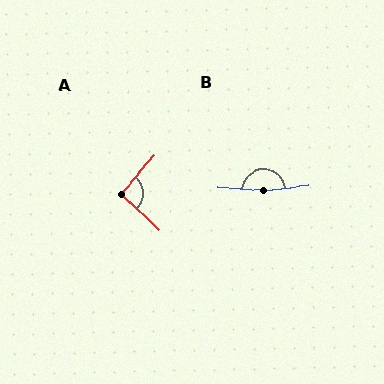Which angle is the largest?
B, at approximately 170 degrees.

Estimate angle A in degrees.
Approximately 94 degrees.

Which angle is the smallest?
A, at approximately 94 degrees.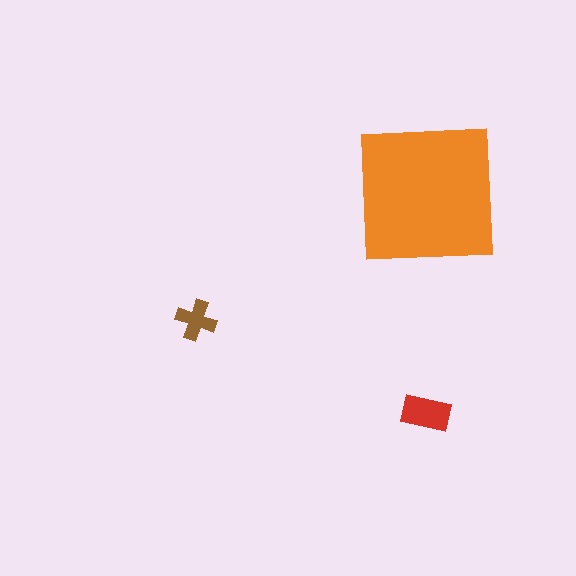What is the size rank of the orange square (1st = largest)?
1st.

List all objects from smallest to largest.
The brown cross, the red rectangle, the orange square.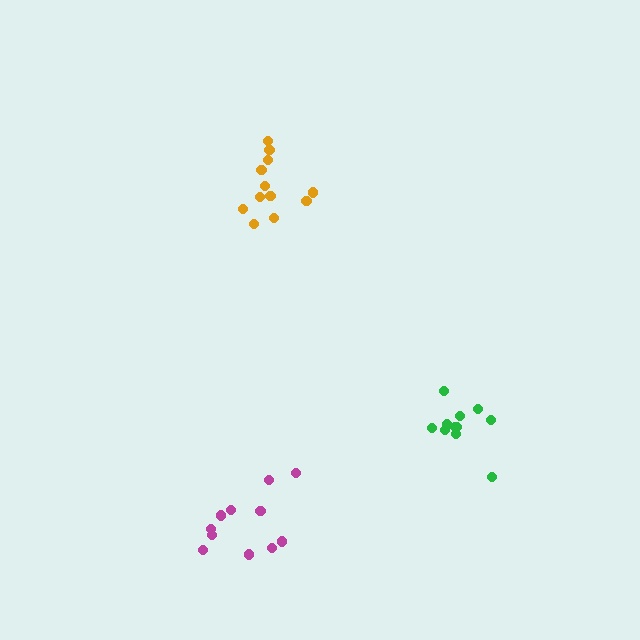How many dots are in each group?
Group 1: 11 dots, Group 2: 12 dots, Group 3: 11 dots (34 total).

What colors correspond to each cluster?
The clusters are colored: magenta, orange, green.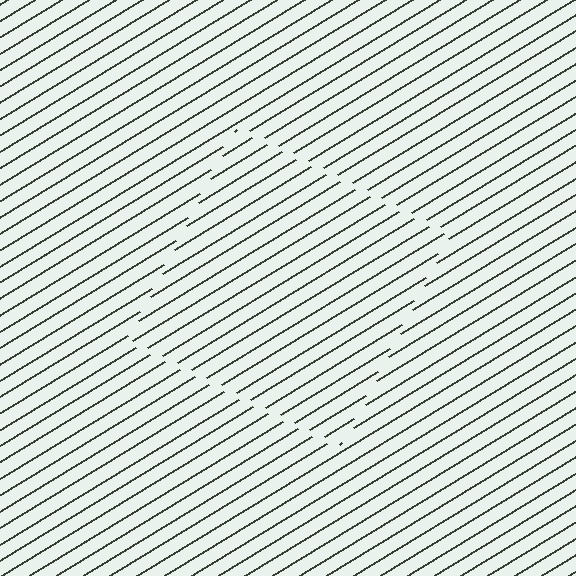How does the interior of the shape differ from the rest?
The interior of the shape contains the same grating, shifted by half a period — the contour is defined by the phase discontinuity where line-ends from the inner and outer gratings abut.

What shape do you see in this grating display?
An illusory square. The interior of the shape contains the same grating, shifted by half a period — the contour is defined by the phase discontinuity where line-ends from the inner and outer gratings abut.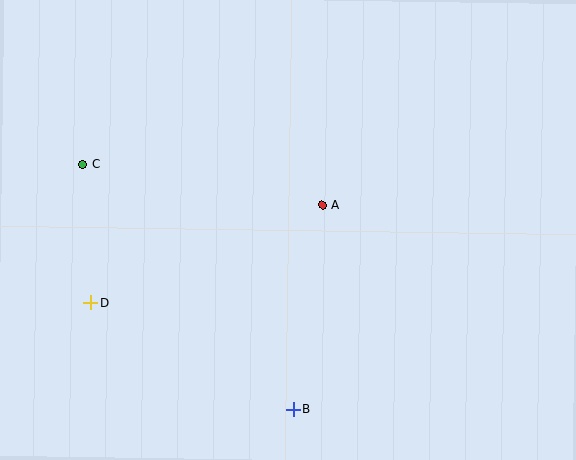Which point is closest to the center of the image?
Point A at (322, 205) is closest to the center.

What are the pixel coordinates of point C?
Point C is at (83, 164).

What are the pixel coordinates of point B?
Point B is at (294, 410).